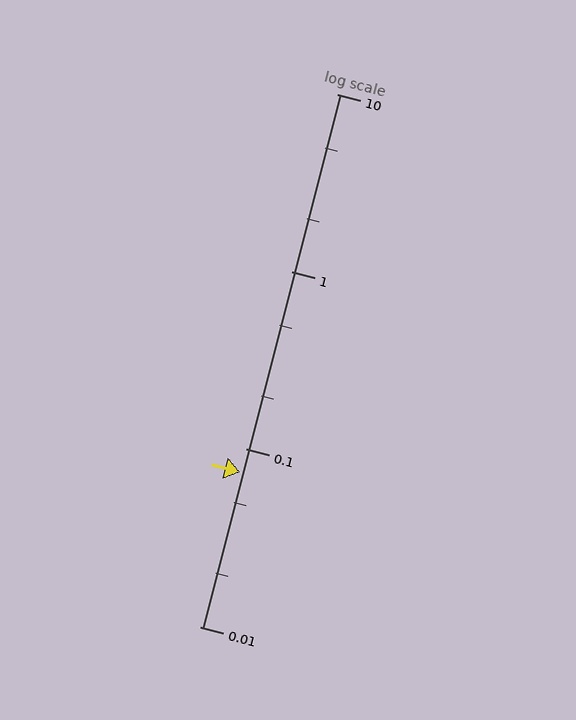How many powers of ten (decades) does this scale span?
The scale spans 3 decades, from 0.01 to 10.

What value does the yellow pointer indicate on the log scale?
The pointer indicates approximately 0.074.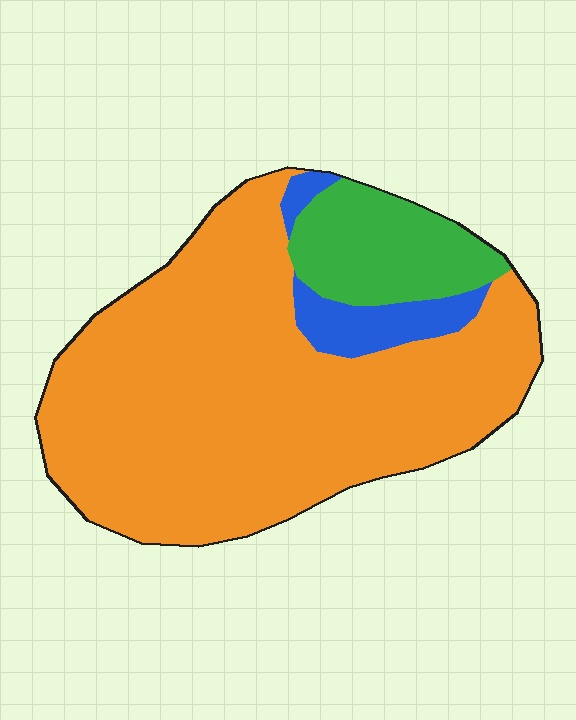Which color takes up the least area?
Blue, at roughly 10%.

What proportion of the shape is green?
Green covers roughly 15% of the shape.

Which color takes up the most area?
Orange, at roughly 80%.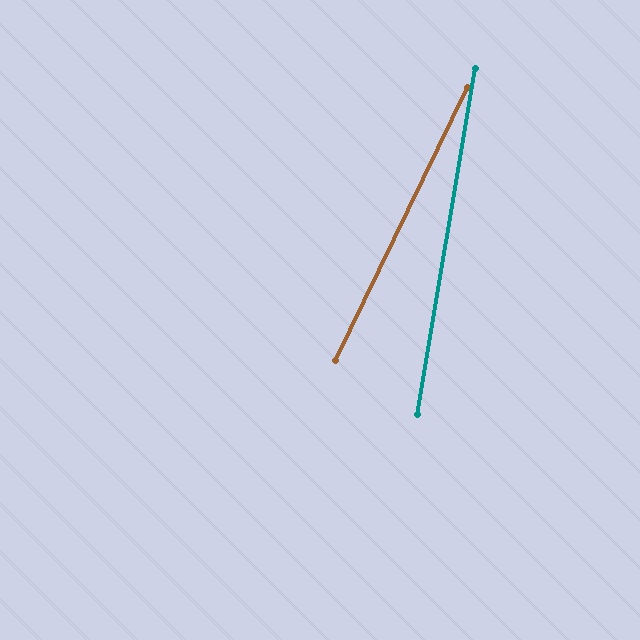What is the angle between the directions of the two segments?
Approximately 16 degrees.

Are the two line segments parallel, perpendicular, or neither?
Neither parallel nor perpendicular — they differ by about 16°.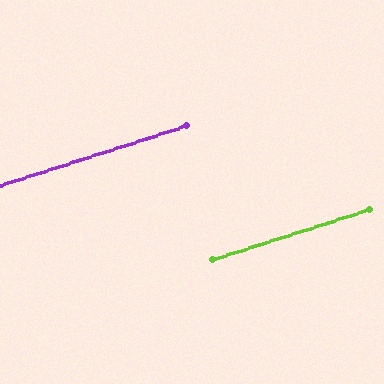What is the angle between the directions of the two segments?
Approximately 0 degrees.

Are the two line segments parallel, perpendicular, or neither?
Parallel — their directions differ by only 0.1°.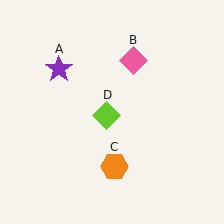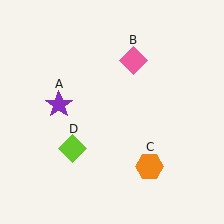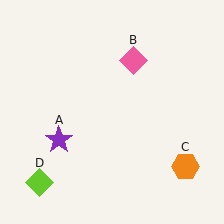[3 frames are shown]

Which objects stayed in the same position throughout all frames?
Pink diamond (object B) remained stationary.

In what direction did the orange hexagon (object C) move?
The orange hexagon (object C) moved right.